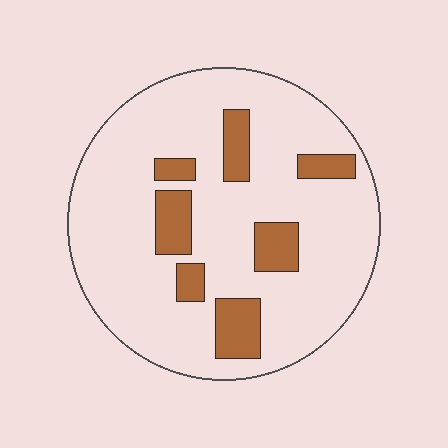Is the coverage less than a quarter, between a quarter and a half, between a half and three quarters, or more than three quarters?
Less than a quarter.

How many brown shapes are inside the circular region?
7.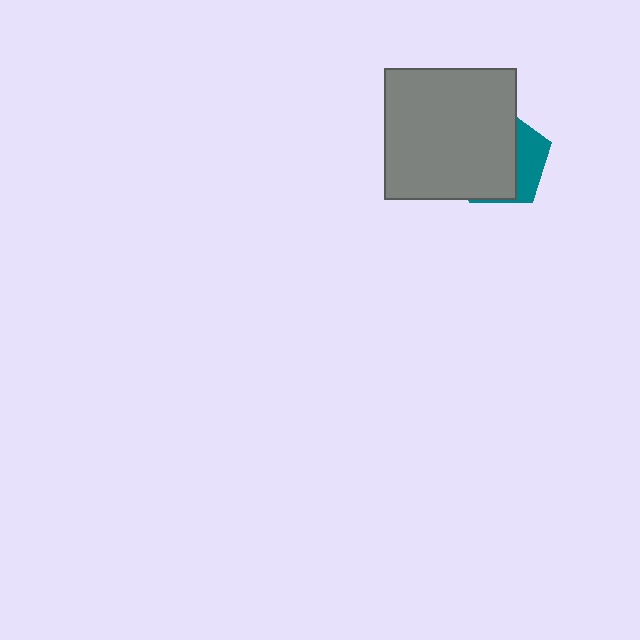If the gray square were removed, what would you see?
You would see the complete teal pentagon.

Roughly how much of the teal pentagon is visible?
A small part of it is visible (roughly 31%).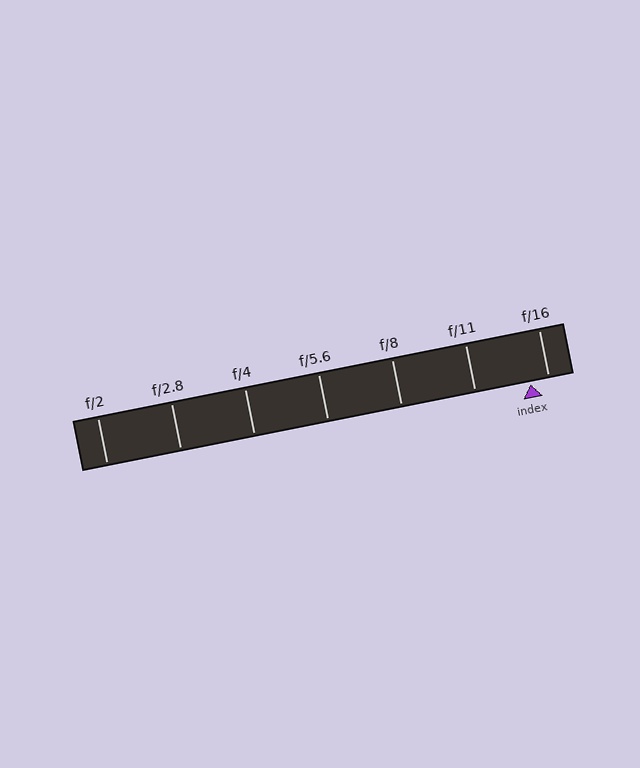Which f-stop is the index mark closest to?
The index mark is closest to f/16.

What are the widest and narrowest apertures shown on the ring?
The widest aperture shown is f/2 and the narrowest is f/16.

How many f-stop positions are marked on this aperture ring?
There are 7 f-stop positions marked.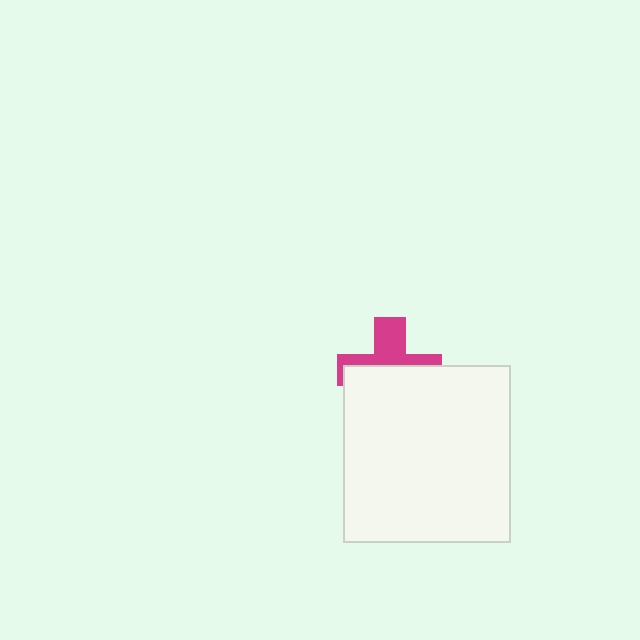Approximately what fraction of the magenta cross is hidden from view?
Roughly 55% of the magenta cross is hidden behind the white rectangle.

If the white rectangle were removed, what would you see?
You would see the complete magenta cross.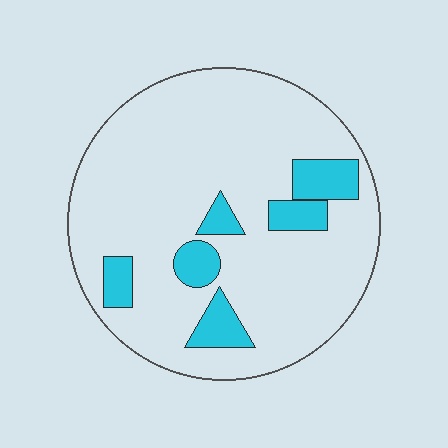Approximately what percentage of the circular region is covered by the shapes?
Approximately 15%.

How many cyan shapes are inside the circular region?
6.